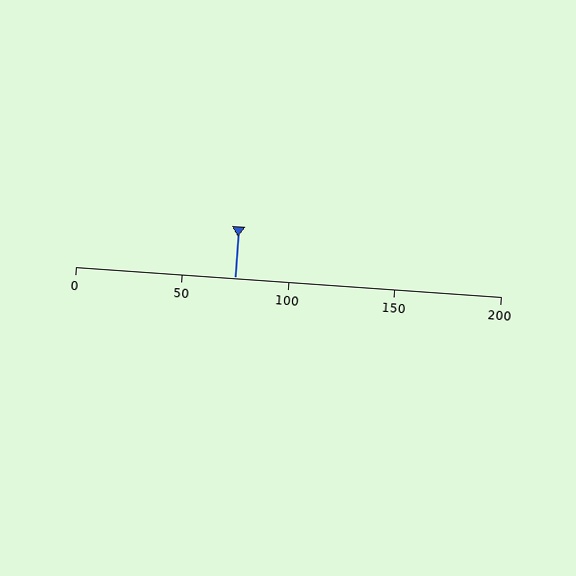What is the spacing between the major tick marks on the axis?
The major ticks are spaced 50 apart.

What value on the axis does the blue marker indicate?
The marker indicates approximately 75.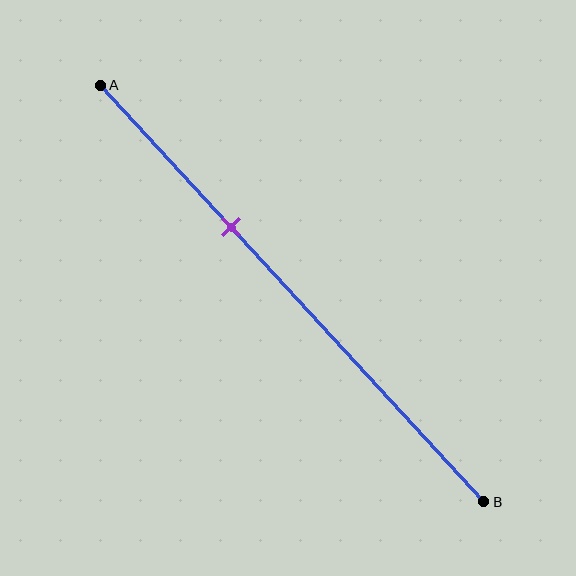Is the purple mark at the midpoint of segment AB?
No, the mark is at about 35% from A, not at the 50% midpoint.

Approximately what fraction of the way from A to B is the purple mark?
The purple mark is approximately 35% of the way from A to B.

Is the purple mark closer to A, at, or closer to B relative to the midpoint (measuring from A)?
The purple mark is closer to point A than the midpoint of segment AB.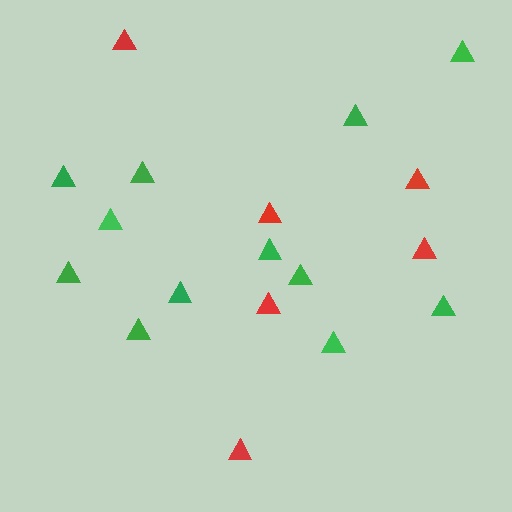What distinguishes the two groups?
There are 2 groups: one group of green triangles (12) and one group of red triangles (6).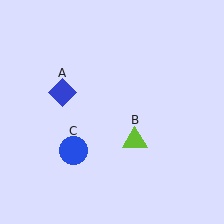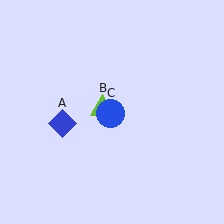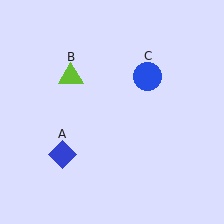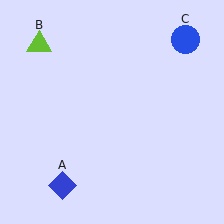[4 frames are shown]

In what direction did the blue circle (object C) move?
The blue circle (object C) moved up and to the right.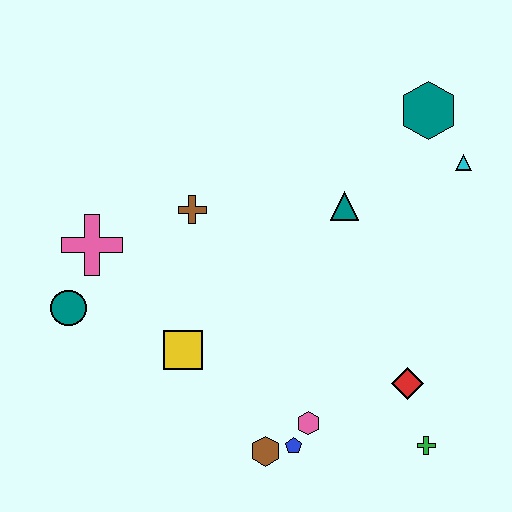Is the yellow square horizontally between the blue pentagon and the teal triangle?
No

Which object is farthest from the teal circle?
The cyan triangle is farthest from the teal circle.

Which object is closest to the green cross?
The red diamond is closest to the green cross.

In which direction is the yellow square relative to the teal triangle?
The yellow square is to the left of the teal triangle.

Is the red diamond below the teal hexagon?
Yes